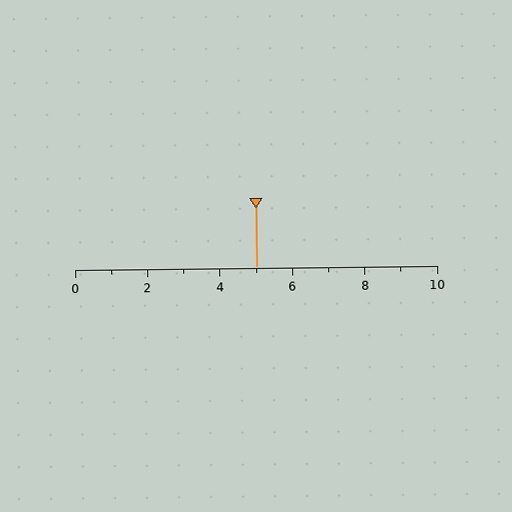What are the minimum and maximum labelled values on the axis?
The axis runs from 0 to 10.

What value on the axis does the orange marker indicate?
The marker indicates approximately 5.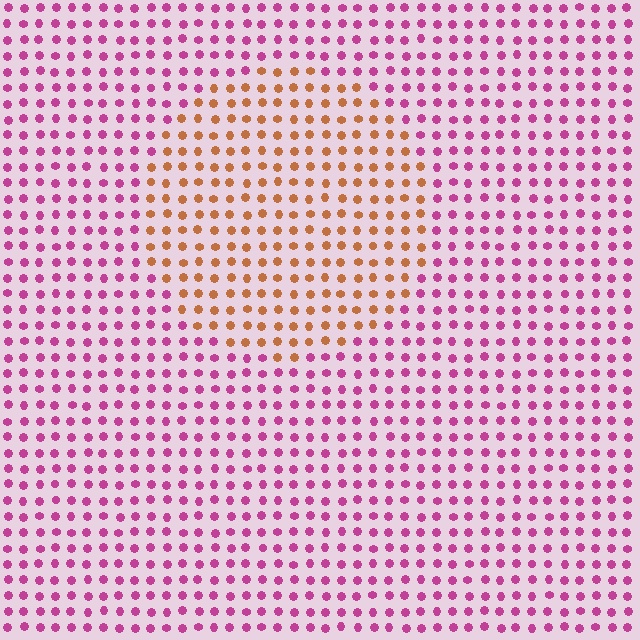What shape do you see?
I see a circle.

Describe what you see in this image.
The image is filled with small magenta elements in a uniform arrangement. A circle-shaped region is visible where the elements are tinted to a slightly different hue, forming a subtle color boundary.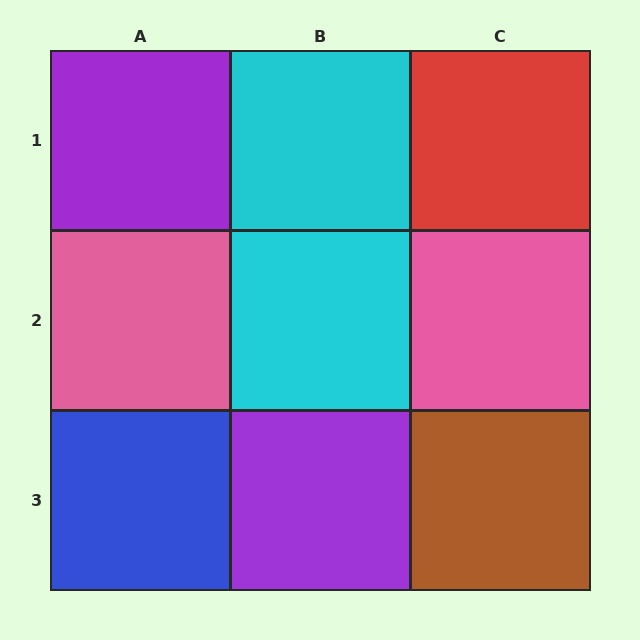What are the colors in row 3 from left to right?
Blue, purple, brown.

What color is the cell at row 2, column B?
Cyan.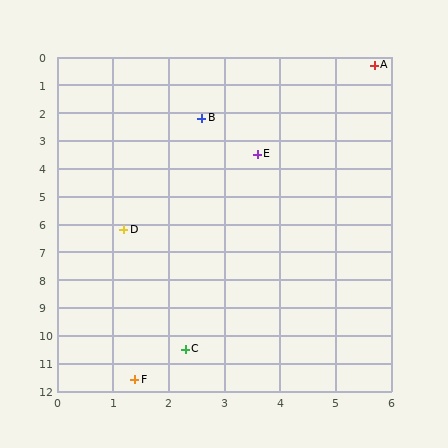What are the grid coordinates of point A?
Point A is at approximately (5.7, 0.3).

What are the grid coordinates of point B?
Point B is at approximately (2.6, 2.2).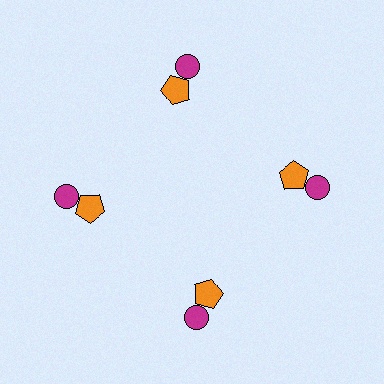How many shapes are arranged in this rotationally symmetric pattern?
There are 8 shapes, arranged in 4 groups of 2.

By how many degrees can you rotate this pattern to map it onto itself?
The pattern maps onto itself every 90 degrees of rotation.